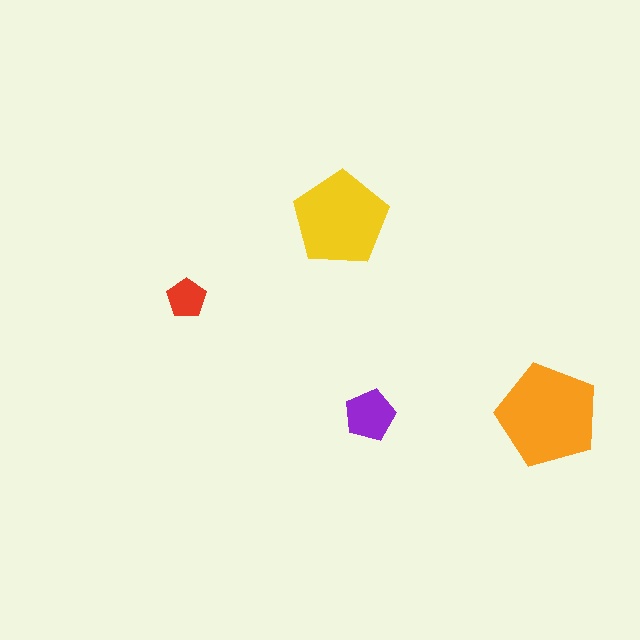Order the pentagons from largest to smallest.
the orange one, the yellow one, the purple one, the red one.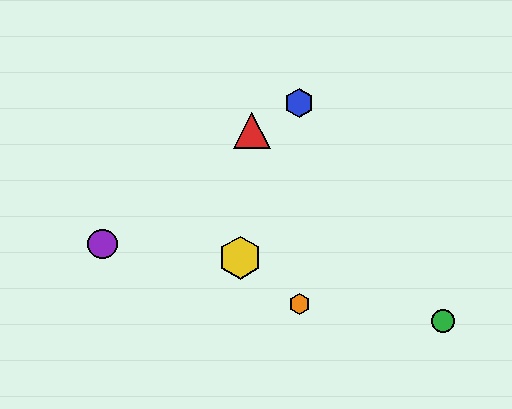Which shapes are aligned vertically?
The blue hexagon, the orange hexagon are aligned vertically.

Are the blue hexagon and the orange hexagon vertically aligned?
Yes, both are at x≈299.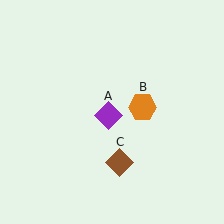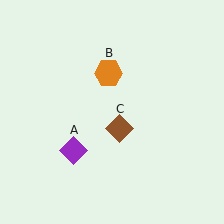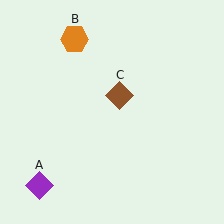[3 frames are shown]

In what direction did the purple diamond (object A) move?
The purple diamond (object A) moved down and to the left.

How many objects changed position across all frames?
3 objects changed position: purple diamond (object A), orange hexagon (object B), brown diamond (object C).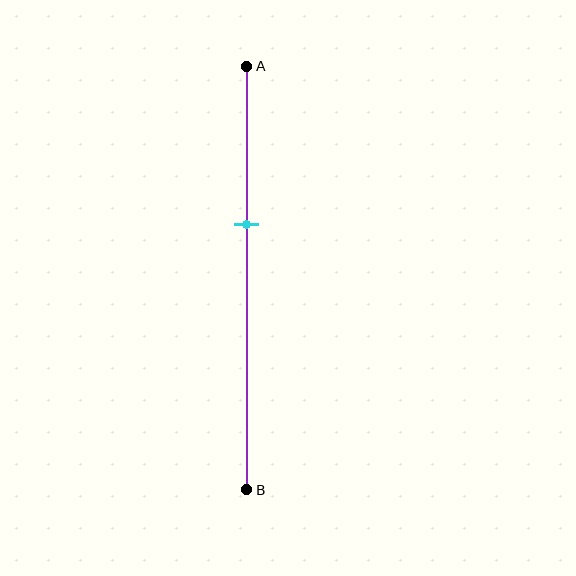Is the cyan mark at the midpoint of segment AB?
No, the mark is at about 35% from A, not at the 50% midpoint.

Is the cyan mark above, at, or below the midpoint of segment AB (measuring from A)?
The cyan mark is above the midpoint of segment AB.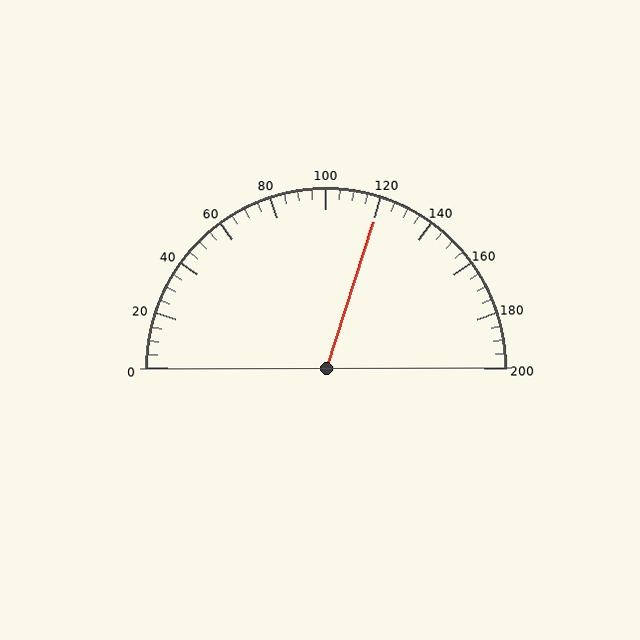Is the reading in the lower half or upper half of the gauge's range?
The reading is in the upper half of the range (0 to 200).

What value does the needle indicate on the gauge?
The needle indicates approximately 120.